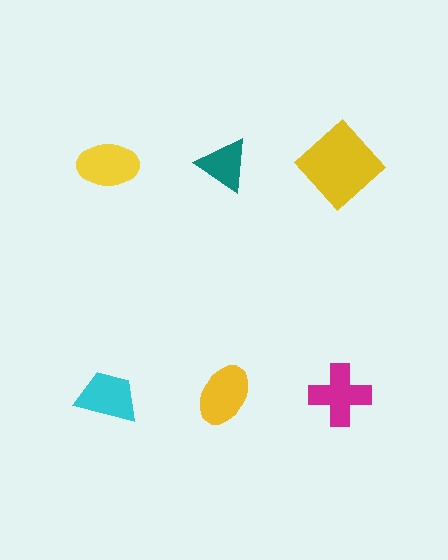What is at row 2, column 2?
A yellow ellipse.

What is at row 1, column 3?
A yellow diamond.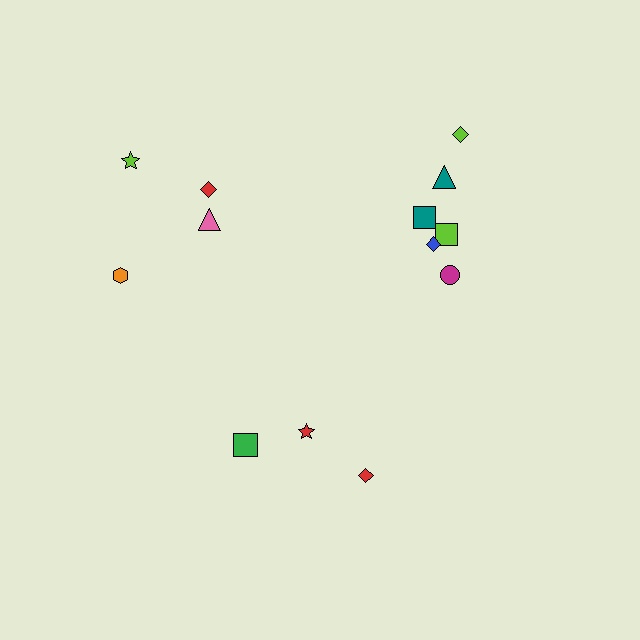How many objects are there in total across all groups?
There are 13 objects.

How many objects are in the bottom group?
There are 3 objects.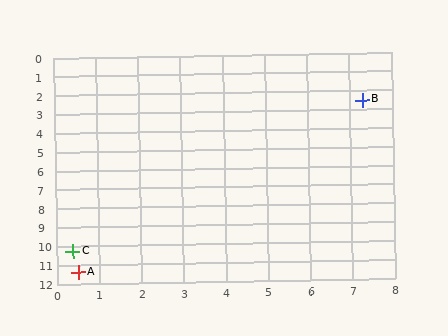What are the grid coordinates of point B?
Point B is at approximately (7.3, 2.5).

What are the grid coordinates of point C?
Point C is at approximately (0.4, 10.3).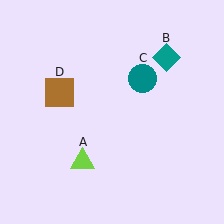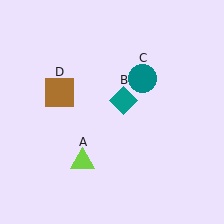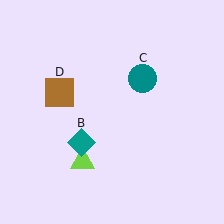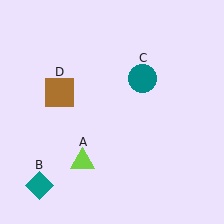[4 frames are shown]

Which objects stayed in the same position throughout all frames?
Lime triangle (object A) and teal circle (object C) and brown square (object D) remained stationary.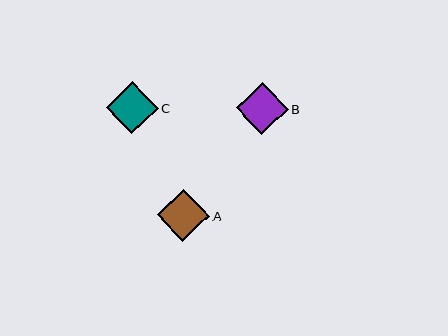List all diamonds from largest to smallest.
From largest to smallest: A, B, C.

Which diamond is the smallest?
Diamond C is the smallest with a size of approximately 52 pixels.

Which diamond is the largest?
Diamond A is the largest with a size of approximately 52 pixels.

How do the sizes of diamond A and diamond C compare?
Diamond A and diamond C are approximately the same size.